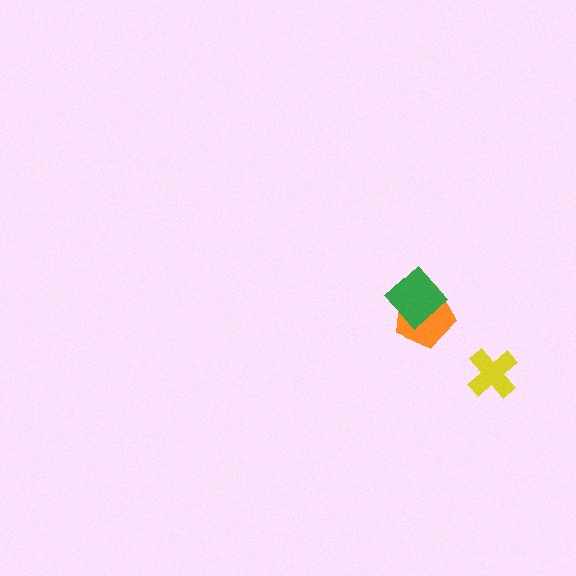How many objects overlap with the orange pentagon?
1 object overlaps with the orange pentagon.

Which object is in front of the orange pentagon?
The green diamond is in front of the orange pentagon.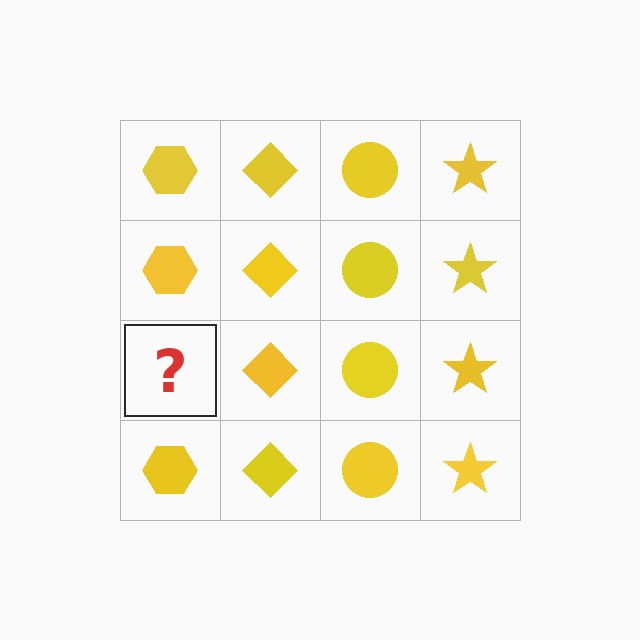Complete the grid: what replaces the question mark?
The question mark should be replaced with a yellow hexagon.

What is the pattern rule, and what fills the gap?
The rule is that each column has a consistent shape. The gap should be filled with a yellow hexagon.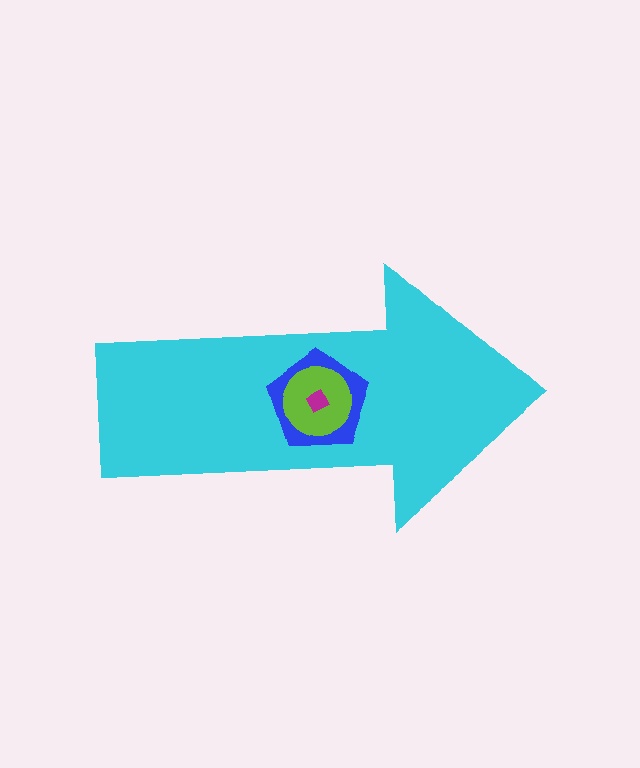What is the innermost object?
The magenta square.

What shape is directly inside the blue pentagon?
The lime circle.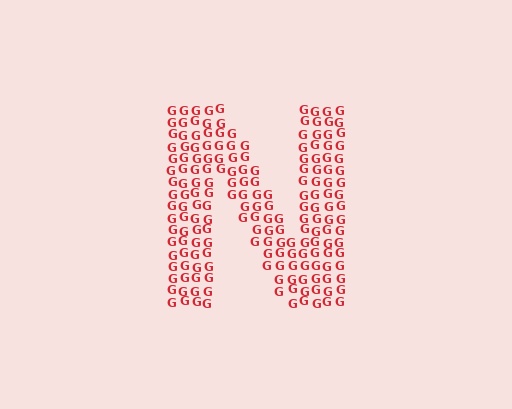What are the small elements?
The small elements are letter G's.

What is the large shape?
The large shape is the letter N.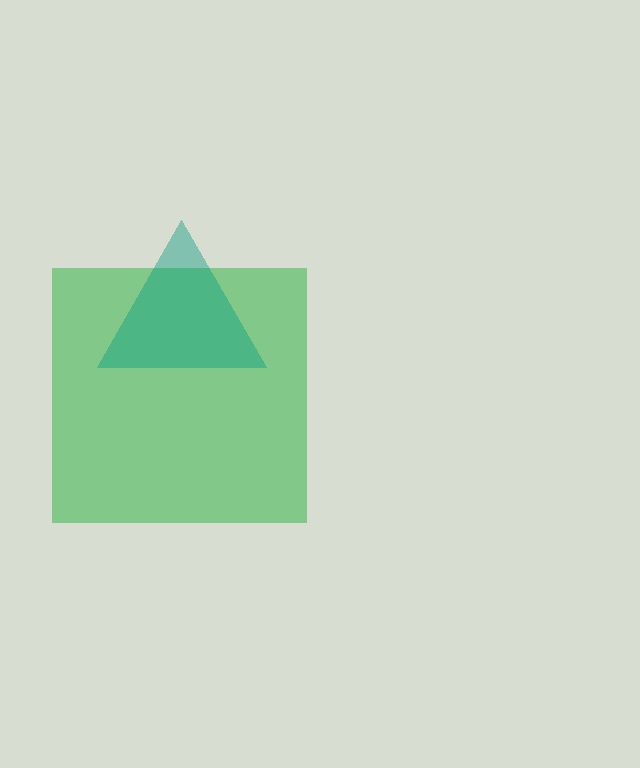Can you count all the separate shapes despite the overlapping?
Yes, there are 2 separate shapes.